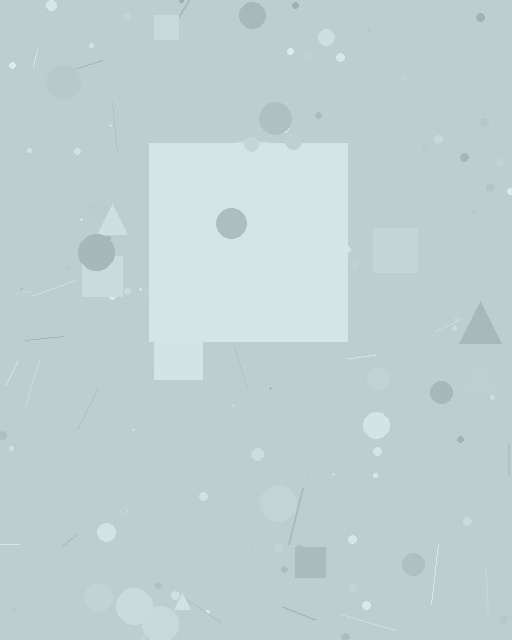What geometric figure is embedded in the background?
A square is embedded in the background.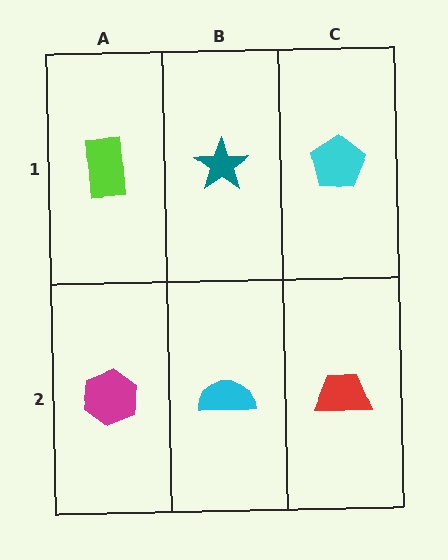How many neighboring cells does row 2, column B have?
3.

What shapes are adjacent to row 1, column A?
A magenta hexagon (row 2, column A), a teal star (row 1, column B).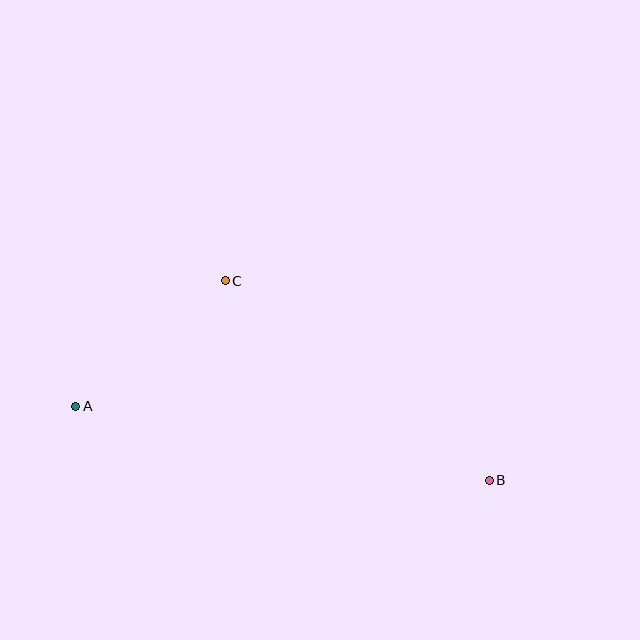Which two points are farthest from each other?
Points A and B are farthest from each other.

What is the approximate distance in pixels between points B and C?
The distance between B and C is approximately 331 pixels.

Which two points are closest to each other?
Points A and C are closest to each other.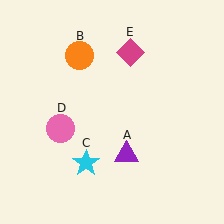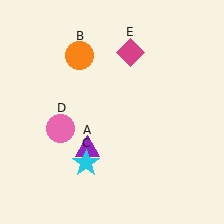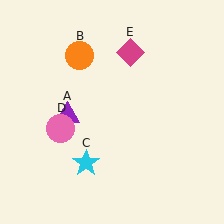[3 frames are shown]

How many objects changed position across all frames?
1 object changed position: purple triangle (object A).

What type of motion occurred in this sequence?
The purple triangle (object A) rotated clockwise around the center of the scene.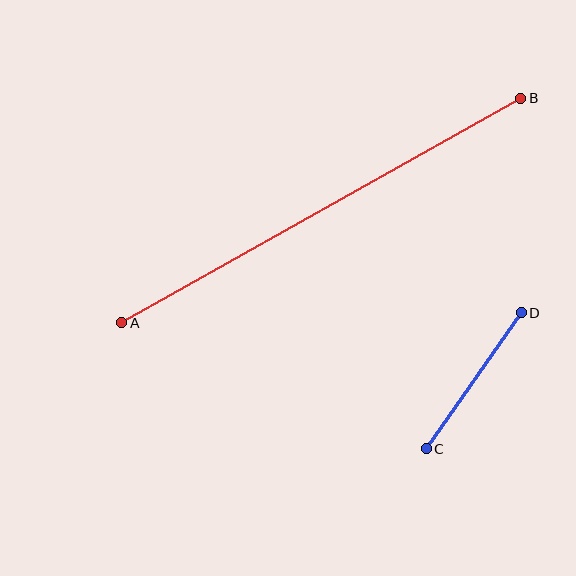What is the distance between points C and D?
The distance is approximately 166 pixels.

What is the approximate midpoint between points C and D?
The midpoint is at approximately (474, 381) pixels.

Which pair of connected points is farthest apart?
Points A and B are farthest apart.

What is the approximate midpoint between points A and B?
The midpoint is at approximately (321, 211) pixels.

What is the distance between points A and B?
The distance is approximately 458 pixels.